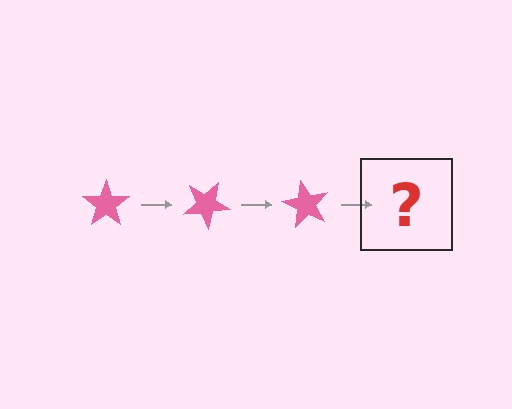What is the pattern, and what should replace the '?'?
The pattern is that the star rotates 30 degrees each step. The '?' should be a pink star rotated 90 degrees.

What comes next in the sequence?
The next element should be a pink star rotated 90 degrees.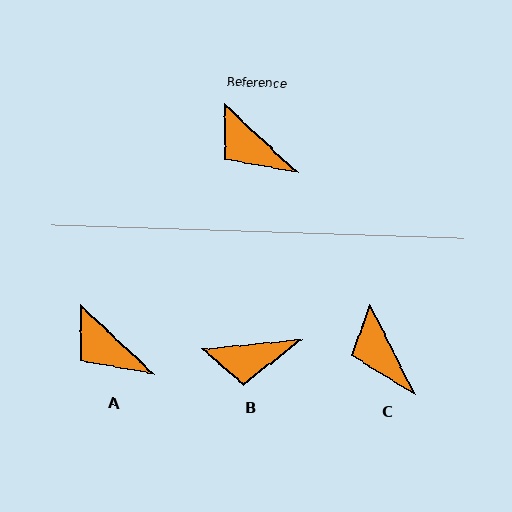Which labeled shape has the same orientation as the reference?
A.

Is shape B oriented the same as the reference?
No, it is off by about 48 degrees.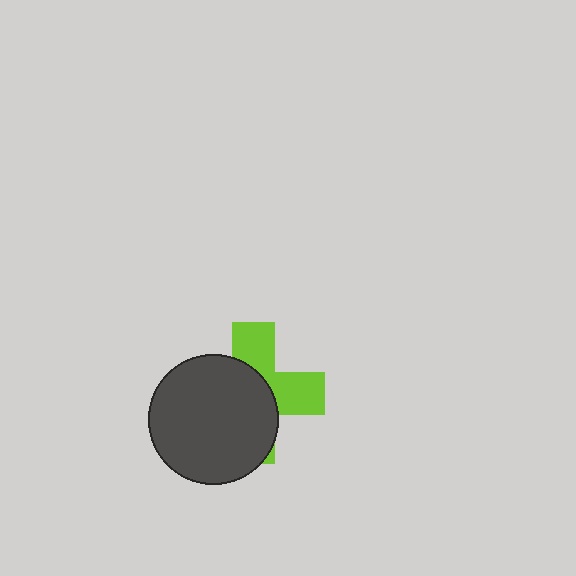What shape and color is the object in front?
The object in front is a dark gray circle.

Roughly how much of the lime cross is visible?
A small part of it is visible (roughly 42%).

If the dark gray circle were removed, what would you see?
You would see the complete lime cross.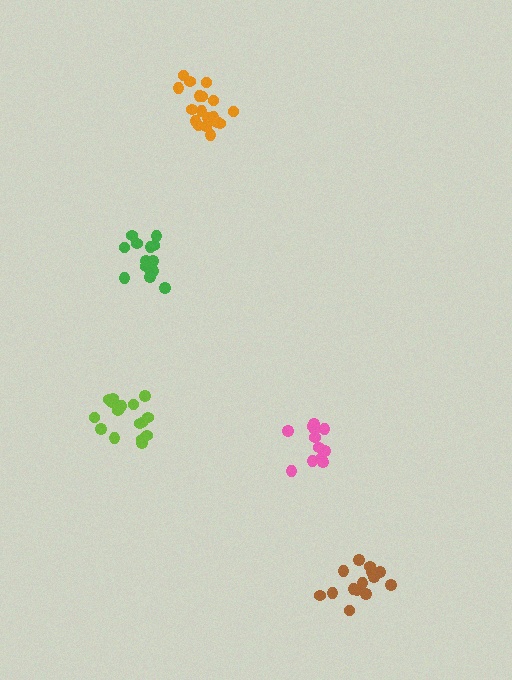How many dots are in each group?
Group 1: 13 dots, Group 2: 18 dots, Group 3: 15 dots, Group 4: 17 dots, Group 5: 14 dots (77 total).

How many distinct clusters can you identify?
There are 5 distinct clusters.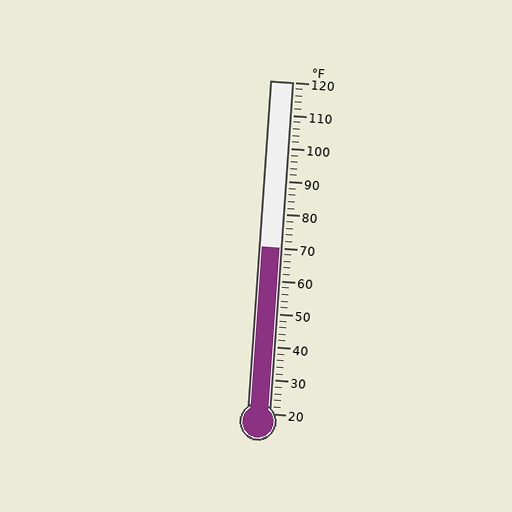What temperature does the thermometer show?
The thermometer shows approximately 70°F.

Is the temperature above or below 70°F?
The temperature is at 70°F.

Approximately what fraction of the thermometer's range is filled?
The thermometer is filled to approximately 50% of its range.